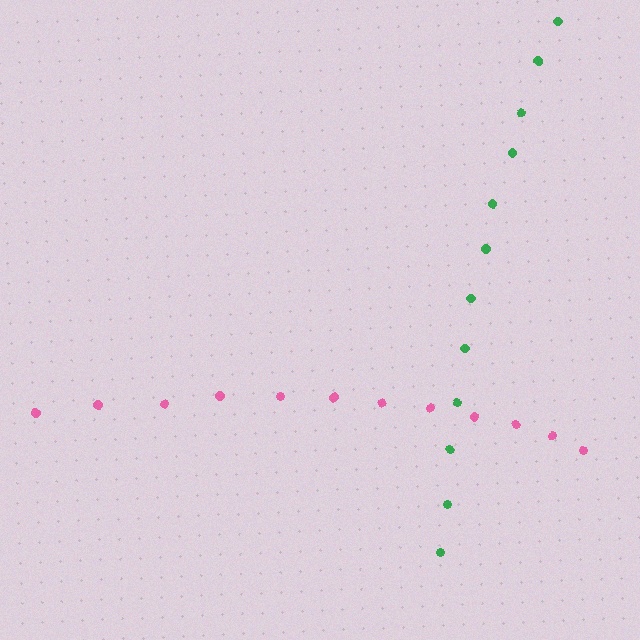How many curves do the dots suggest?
There are 2 distinct paths.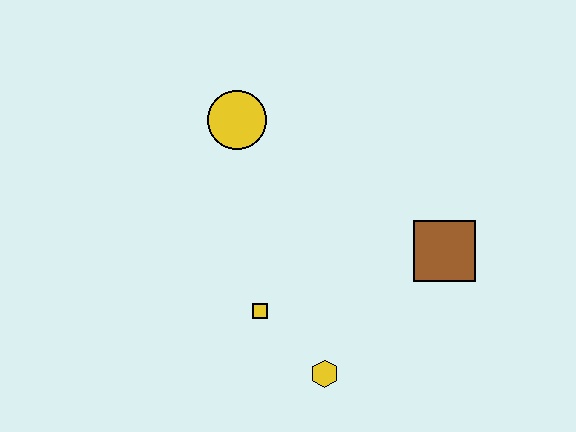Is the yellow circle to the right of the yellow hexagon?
No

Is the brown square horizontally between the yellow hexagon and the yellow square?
No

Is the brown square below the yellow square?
No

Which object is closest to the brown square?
The yellow hexagon is closest to the brown square.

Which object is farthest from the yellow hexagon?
The yellow circle is farthest from the yellow hexagon.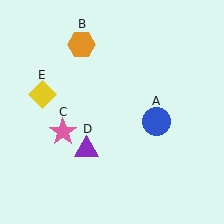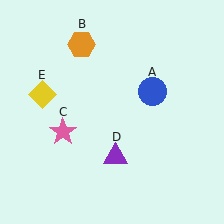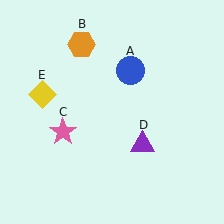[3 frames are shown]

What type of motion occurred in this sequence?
The blue circle (object A), purple triangle (object D) rotated counterclockwise around the center of the scene.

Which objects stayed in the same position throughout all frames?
Orange hexagon (object B) and pink star (object C) and yellow diamond (object E) remained stationary.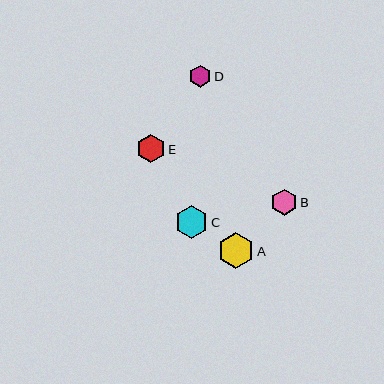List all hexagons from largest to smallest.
From largest to smallest: A, C, E, B, D.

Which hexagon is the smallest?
Hexagon D is the smallest with a size of approximately 22 pixels.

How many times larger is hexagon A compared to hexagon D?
Hexagon A is approximately 1.6 times the size of hexagon D.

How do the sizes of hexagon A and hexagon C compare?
Hexagon A and hexagon C are approximately the same size.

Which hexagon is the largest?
Hexagon A is the largest with a size of approximately 36 pixels.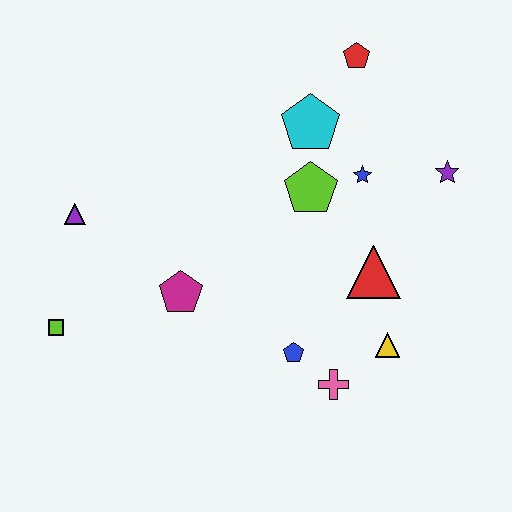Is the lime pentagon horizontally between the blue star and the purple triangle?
Yes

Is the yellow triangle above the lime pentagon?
No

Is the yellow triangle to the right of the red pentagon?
Yes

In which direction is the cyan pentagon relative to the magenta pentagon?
The cyan pentagon is above the magenta pentagon.